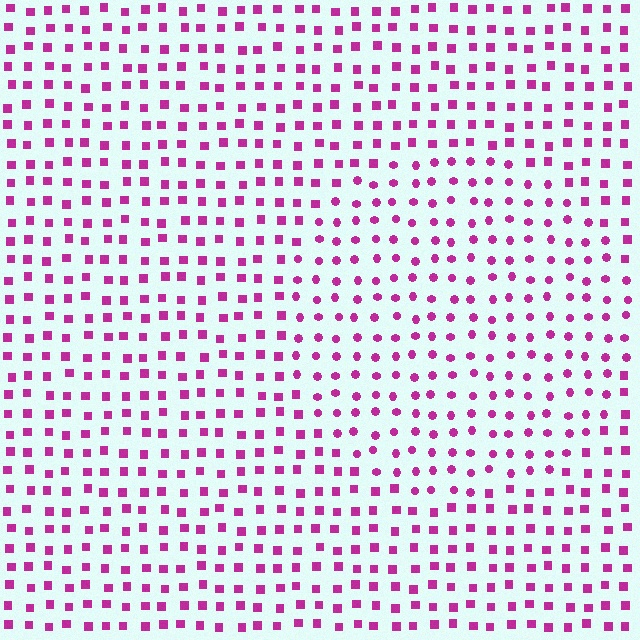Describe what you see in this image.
The image is filled with small magenta elements arranged in a uniform grid. A circle-shaped region contains circles, while the surrounding area contains squares. The boundary is defined purely by the change in element shape.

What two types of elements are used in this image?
The image uses circles inside the circle region and squares outside it.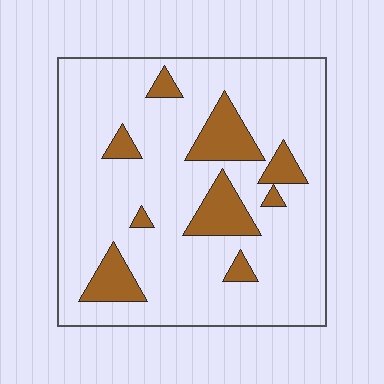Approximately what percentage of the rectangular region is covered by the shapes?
Approximately 15%.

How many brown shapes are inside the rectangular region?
9.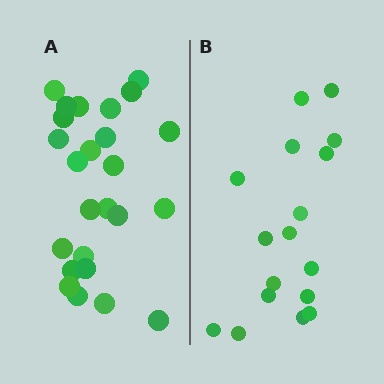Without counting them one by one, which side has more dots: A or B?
Region A (the left region) has more dots.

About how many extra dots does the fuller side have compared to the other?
Region A has roughly 8 or so more dots than region B.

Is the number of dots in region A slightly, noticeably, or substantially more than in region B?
Region A has substantially more. The ratio is roughly 1.5 to 1.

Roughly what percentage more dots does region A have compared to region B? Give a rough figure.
About 45% more.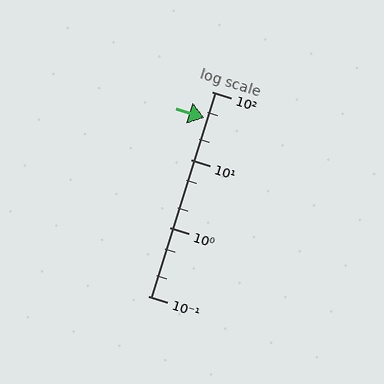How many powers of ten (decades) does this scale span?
The scale spans 3 decades, from 0.1 to 100.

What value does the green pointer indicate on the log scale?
The pointer indicates approximately 41.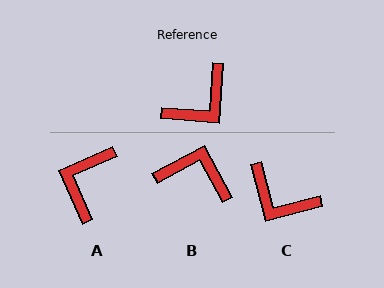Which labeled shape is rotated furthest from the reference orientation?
A, about 152 degrees away.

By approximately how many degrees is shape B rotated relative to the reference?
Approximately 122 degrees counter-clockwise.